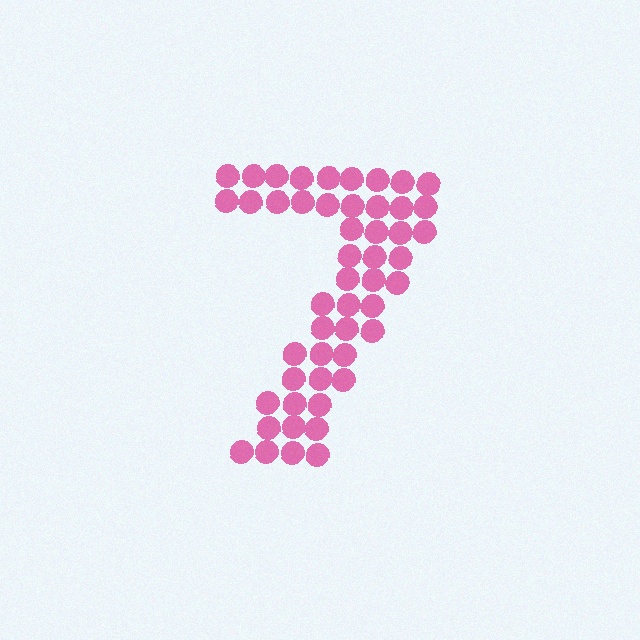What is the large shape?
The large shape is the digit 7.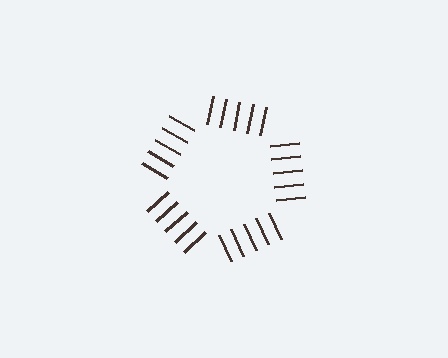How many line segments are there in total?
25 — 5 along each of the 5 edges.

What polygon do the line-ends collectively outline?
An illusory pentagon — the line segments terminate on its edges but no continuous stroke is drawn.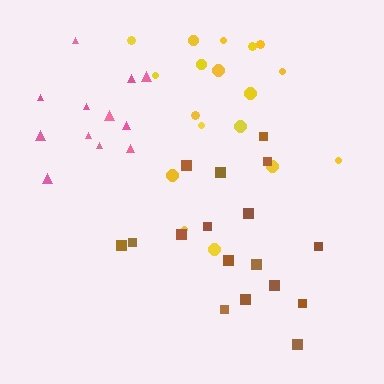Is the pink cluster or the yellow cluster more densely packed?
Pink.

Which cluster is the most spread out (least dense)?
Yellow.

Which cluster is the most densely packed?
Pink.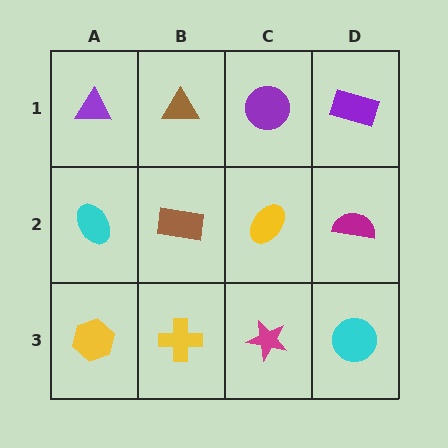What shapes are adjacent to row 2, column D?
A purple rectangle (row 1, column D), a cyan circle (row 3, column D), a yellow ellipse (row 2, column C).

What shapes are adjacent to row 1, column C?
A yellow ellipse (row 2, column C), a brown triangle (row 1, column B), a purple rectangle (row 1, column D).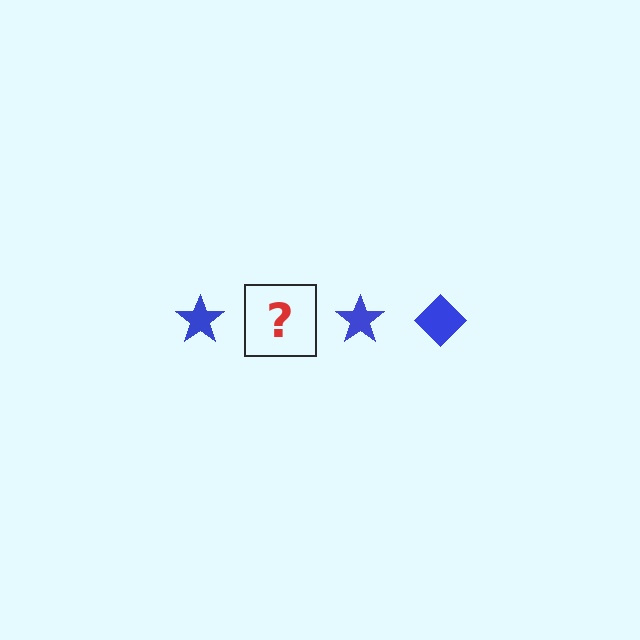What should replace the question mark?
The question mark should be replaced with a blue diamond.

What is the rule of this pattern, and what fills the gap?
The rule is that the pattern cycles through star, diamond shapes in blue. The gap should be filled with a blue diamond.